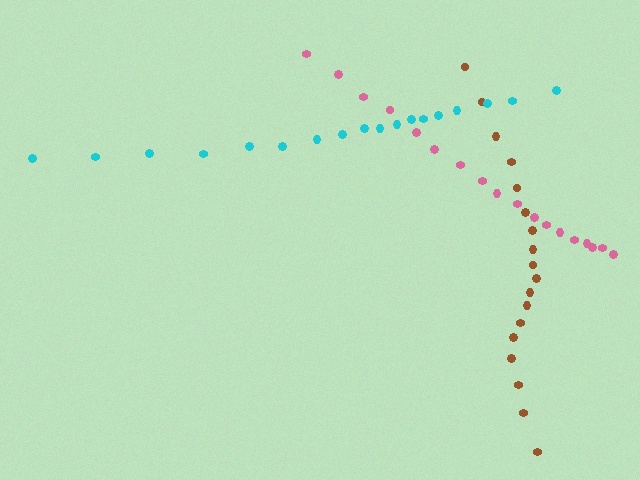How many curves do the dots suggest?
There are 3 distinct paths.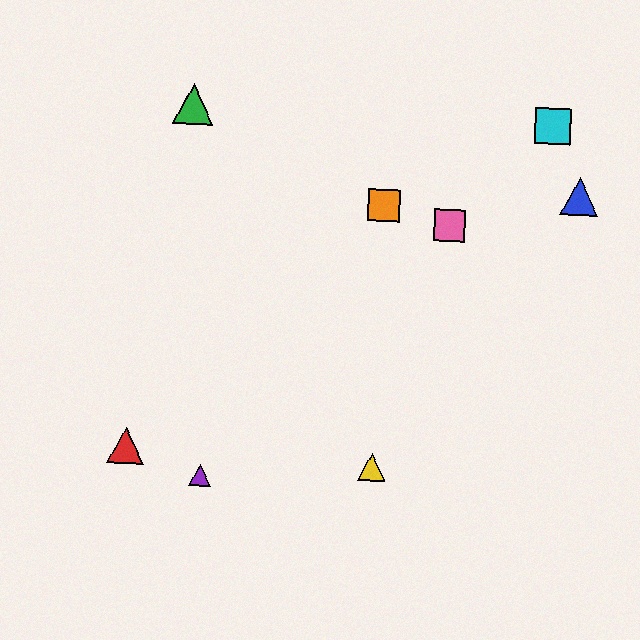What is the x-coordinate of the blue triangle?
The blue triangle is at x≈580.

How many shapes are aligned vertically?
2 shapes (the yellow triangle, the orange square) are aligned vertically.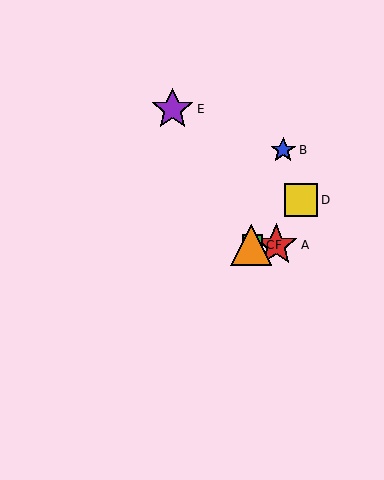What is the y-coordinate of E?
Object E is at y≈109.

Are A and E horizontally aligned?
No, A is at y≈245 and E is at y≈109.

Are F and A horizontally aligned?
Yes, both are at y≈245.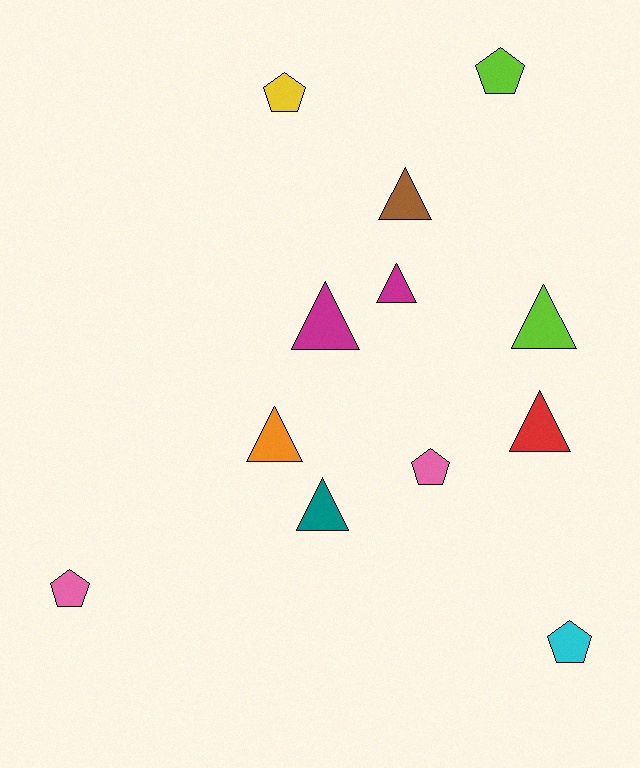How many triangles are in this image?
There are 7 triangles.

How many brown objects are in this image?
There is 1 brown object.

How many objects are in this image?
There are 12 objects.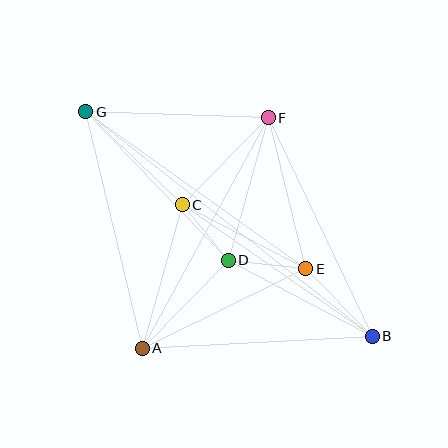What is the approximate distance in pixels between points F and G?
The distance between F and G is approximately 183 pixels.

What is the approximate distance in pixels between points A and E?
The distance between A and E is approximately 182 pixels.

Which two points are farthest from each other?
Points B and G are farthest from each other.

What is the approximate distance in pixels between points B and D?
The distance between B and D is approximately 163 pixels.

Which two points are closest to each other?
Points C and D are closest to each other.